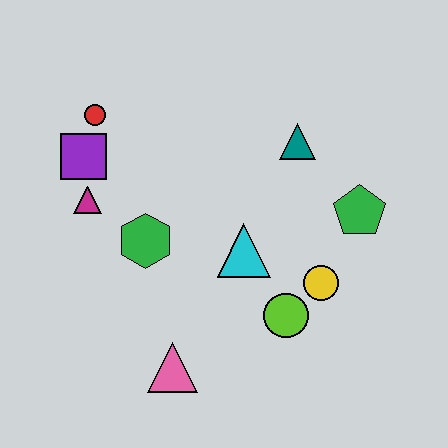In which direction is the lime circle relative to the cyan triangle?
The lime circle is below the cyan triangle.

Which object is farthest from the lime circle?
The red circle is farthest from the lime circle.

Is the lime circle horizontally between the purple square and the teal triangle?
Yes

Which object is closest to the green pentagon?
The yellow circle is closest to the green pentagon.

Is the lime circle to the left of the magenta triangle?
No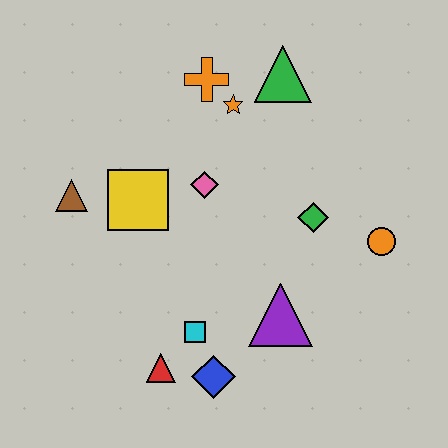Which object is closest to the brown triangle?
The yellow square is closest to the brown triangle.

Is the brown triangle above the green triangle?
No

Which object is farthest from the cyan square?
The green triangle is farthest from the cyan square.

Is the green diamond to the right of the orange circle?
No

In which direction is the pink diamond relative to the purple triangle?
The pink diamond is above the purple triangle.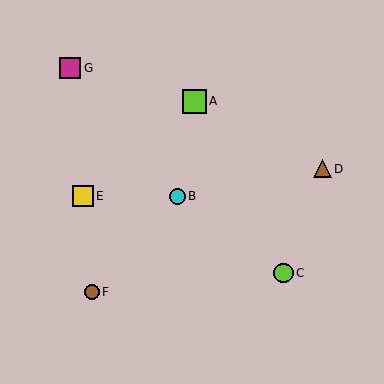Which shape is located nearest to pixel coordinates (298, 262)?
The lime circle (labeled C) at (284, 273) is nearest to that location.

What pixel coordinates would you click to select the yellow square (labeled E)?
Click at (83, 196) to select the yellow square E.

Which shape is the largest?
The lime square (labeled A) is the largest.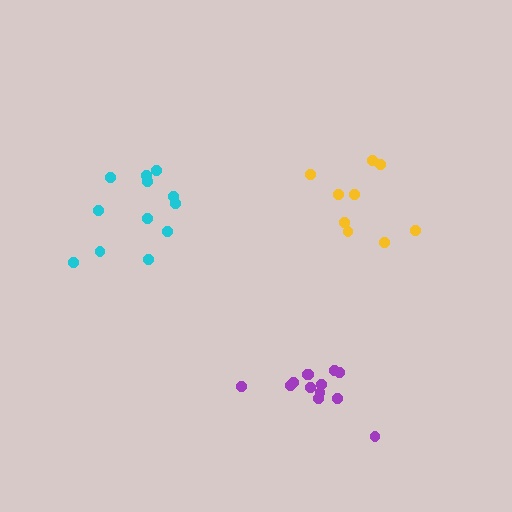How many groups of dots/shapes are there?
There are 3 groups.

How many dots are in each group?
Group 1: 12 dots, Group 2: 9 dots, Group 3: 13 dots (34 total).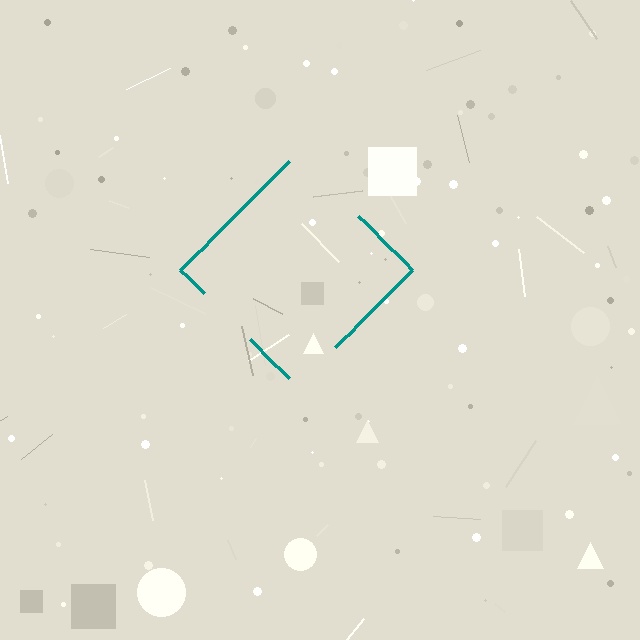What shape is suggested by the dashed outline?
The dashed outline suggests a diamond.